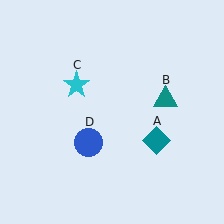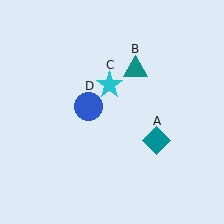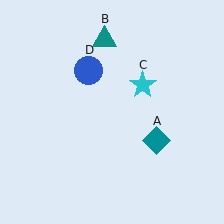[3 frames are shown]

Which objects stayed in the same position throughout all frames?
Teal diamond (object A) remained stationary.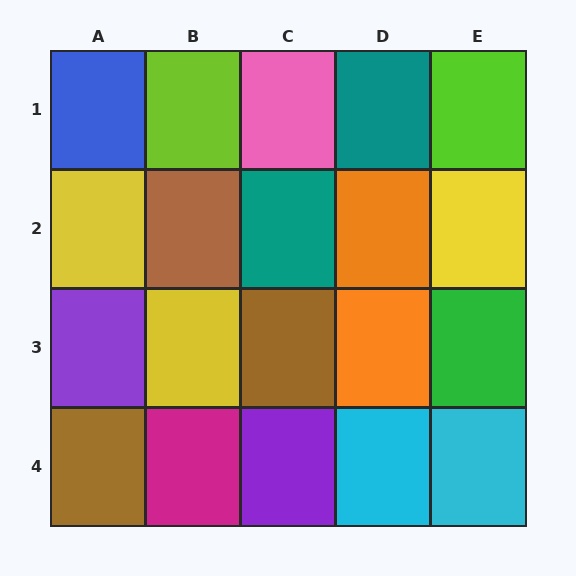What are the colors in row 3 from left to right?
Purple, yellow, brown, orange, green.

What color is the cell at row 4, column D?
Cyan.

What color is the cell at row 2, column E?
Yellow.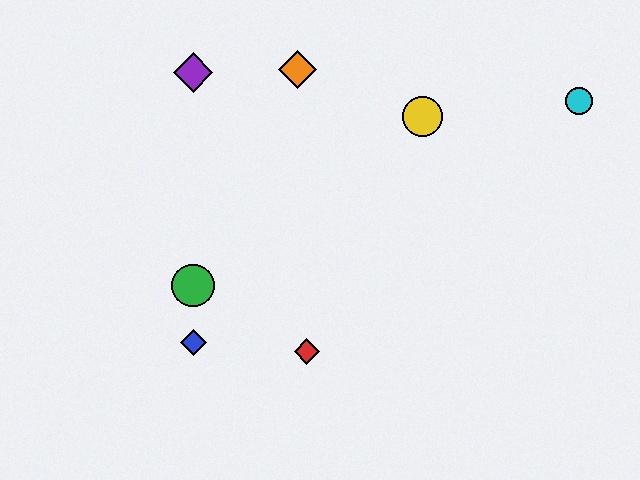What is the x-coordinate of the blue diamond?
The blue diamond is at x≈193.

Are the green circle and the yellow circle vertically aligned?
No, the green circle is at x≈193 and the yellow circle is at x≈423.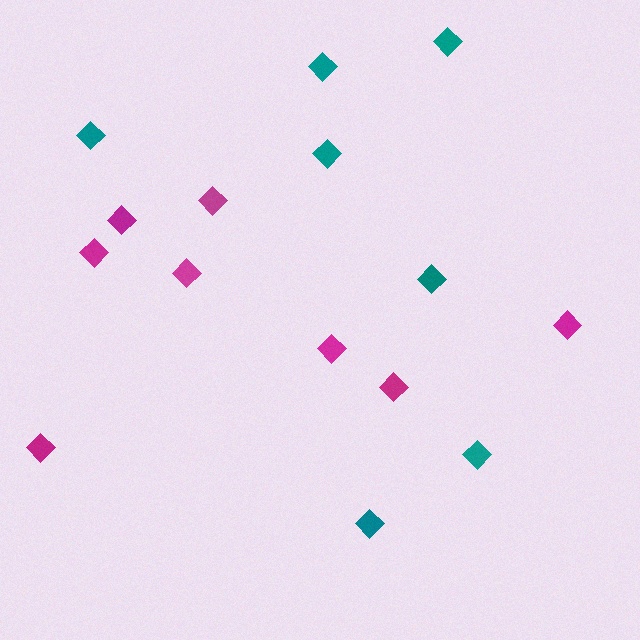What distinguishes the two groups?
There are 2 groups: one group of magenta diamonds (8) and one group of teal diamonds (7).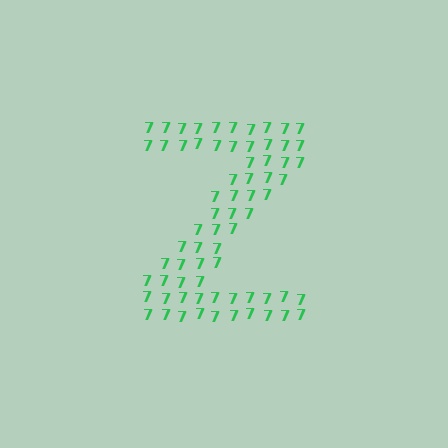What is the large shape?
The large shape is the letter Z.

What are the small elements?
The small elements are digit 7's.